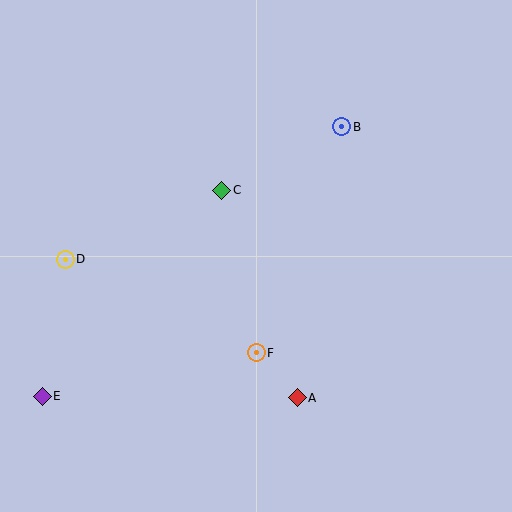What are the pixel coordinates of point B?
Point B is at (342, 127).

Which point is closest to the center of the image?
Point C at (222, 190) is closest to the center.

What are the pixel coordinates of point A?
Point A is at (297, 398).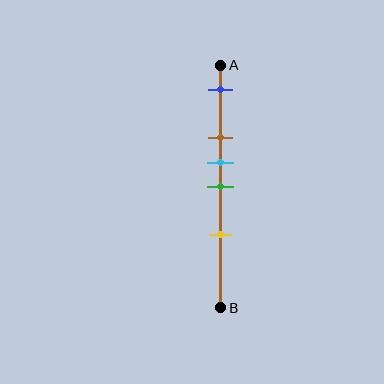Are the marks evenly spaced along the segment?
No, the marks are not evenly spaced.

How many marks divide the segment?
There are 5 marks dividing the segment.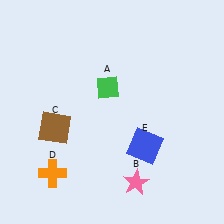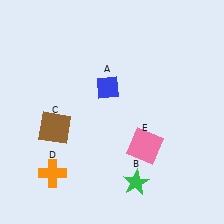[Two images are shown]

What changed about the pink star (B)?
In Image 1, B is pink. In Image 2, it changed to green.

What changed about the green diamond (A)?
In Image 1, A is green. In Image 2, it changed to blue.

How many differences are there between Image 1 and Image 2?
There are 3 differences between the two images.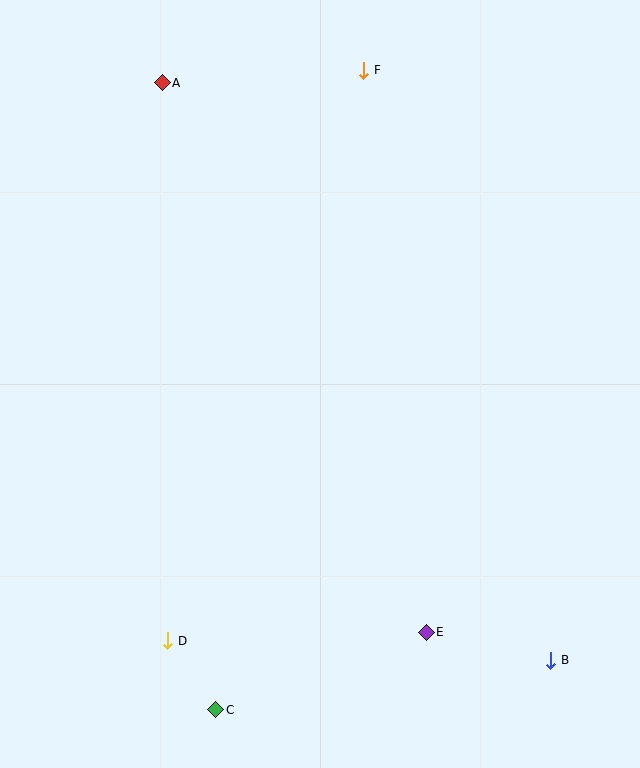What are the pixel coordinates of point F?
Point F is at (364, 70).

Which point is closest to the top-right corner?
Point F is closest to the top-right corner.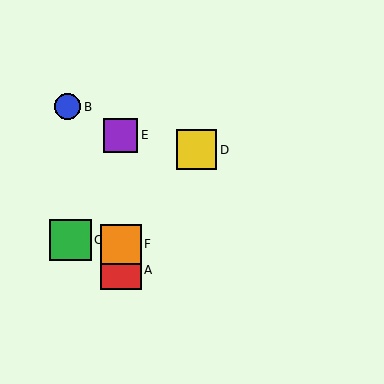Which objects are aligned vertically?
Objects A, E, F are aligned vertically.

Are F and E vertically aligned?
Yes, both are at x≈121.